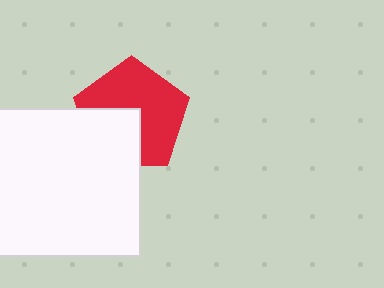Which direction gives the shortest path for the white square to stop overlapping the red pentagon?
Moving toward the lower-left gives the shortest separation.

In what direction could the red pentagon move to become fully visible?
The red pentagon could move toward the upper-right. That would shift it out from behind the white square entirely.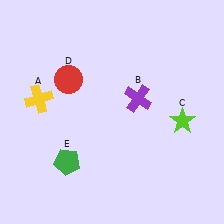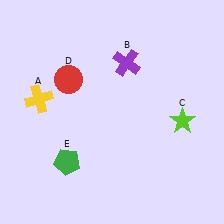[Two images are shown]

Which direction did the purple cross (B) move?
The purple cross (B) moved up.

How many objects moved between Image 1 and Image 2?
1 object moved between the two images.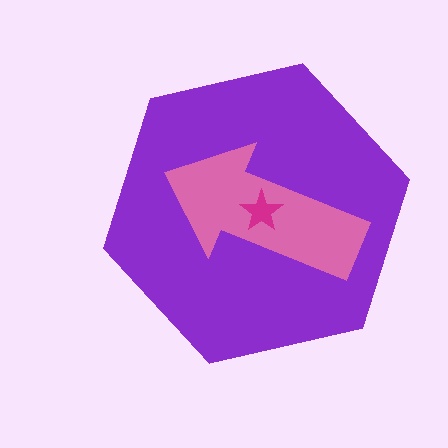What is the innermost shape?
The magenta star.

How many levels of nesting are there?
3.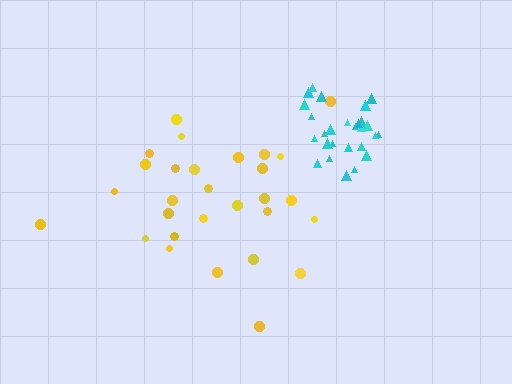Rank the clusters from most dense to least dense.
cyan, yellow.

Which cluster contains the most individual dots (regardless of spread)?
Yellow (29).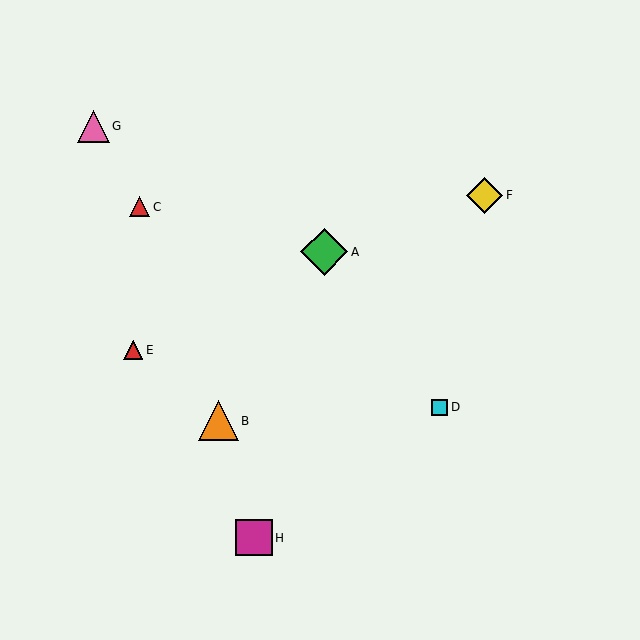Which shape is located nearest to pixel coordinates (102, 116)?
The pink triangle (labeled G) at (93, 126) is nearest to that location.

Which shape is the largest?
The green diamond (labeled A) is the largest.